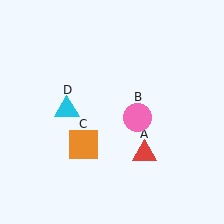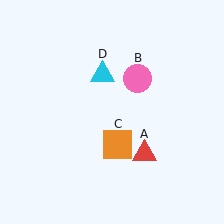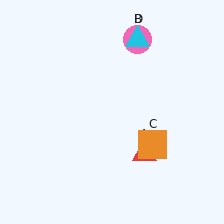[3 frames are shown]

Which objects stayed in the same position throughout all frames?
Red triangle (object A) remained stationary.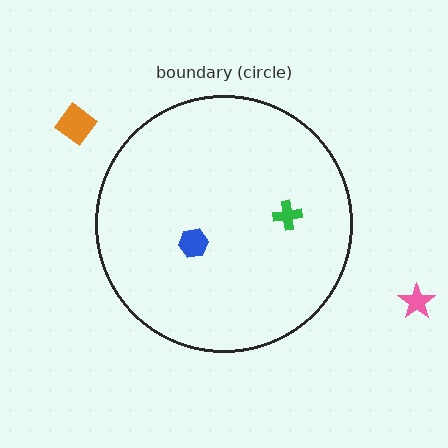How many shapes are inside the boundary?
2 inside, 2 outside.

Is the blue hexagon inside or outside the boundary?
Inside.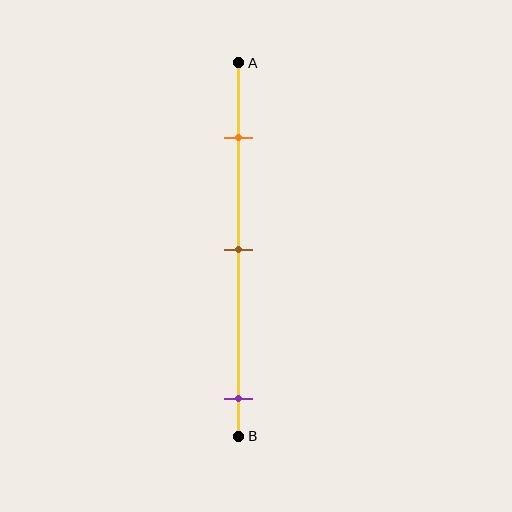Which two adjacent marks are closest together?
The orange and brown marks are the closest adjacent pair.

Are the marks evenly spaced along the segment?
No, the marks are not evenly spaced.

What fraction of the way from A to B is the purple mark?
The purple mark is approximately 90% (0.9) of the way from A to B.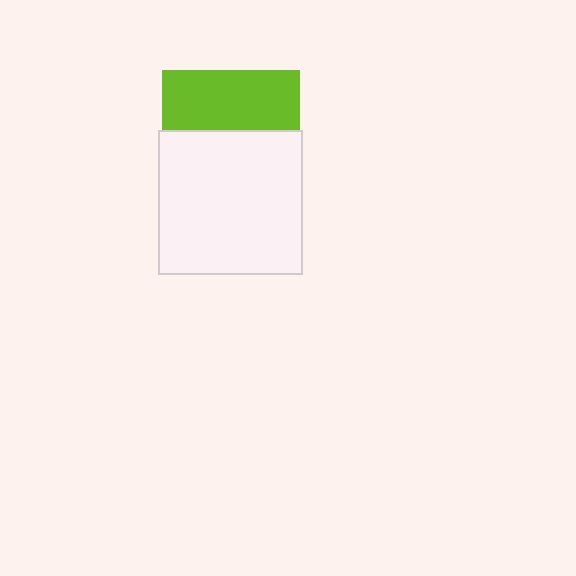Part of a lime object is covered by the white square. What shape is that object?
It is a square.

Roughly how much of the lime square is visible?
A small part of it is visible (roughly 43%).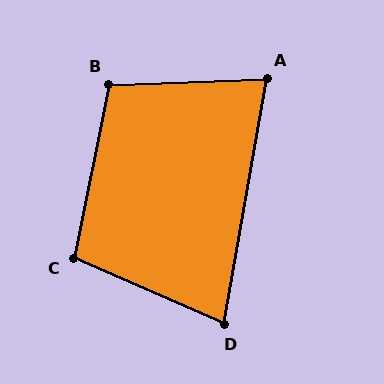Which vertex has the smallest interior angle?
D, at approximately 77 degrees.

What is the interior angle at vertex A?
Approximately 78 degrees (acute).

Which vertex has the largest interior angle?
B, at approximately 103 degrees.